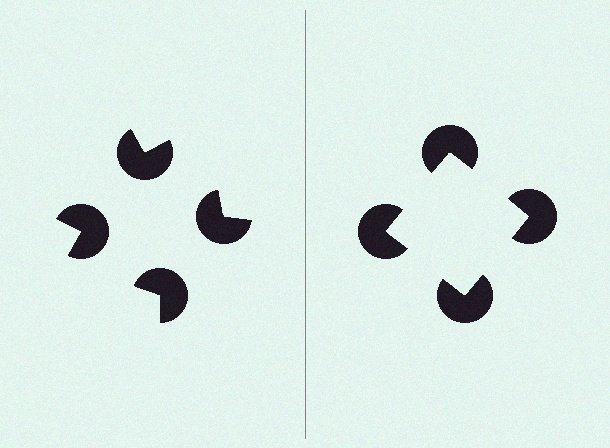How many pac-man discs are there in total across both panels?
8 — 4 on each side.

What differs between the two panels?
The pac-man discs are positioned identically on both sides; only the wedge orientations differ. On the right they align to a square; on the left they are misaligned.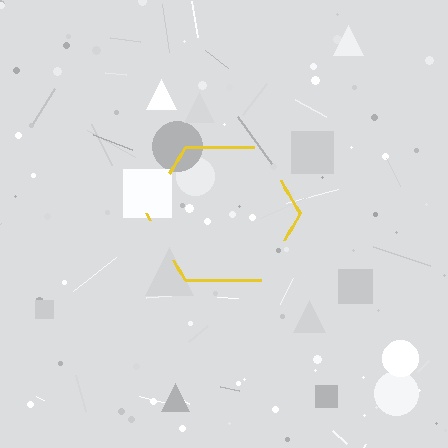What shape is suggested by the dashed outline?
The dashed outline suggests a hexagon.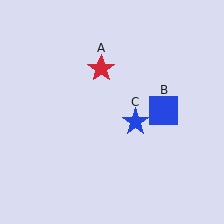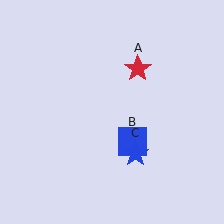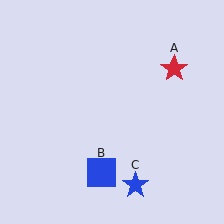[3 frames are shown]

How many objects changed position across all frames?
3 objects changed position: red star (object A), blue square (object B), blue star (object C).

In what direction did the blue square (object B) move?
The blue square (object B) moved down and to the left.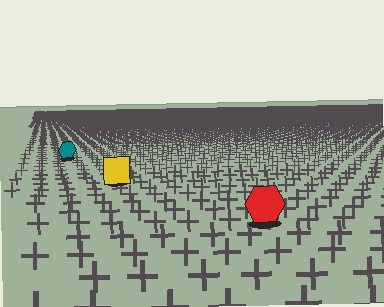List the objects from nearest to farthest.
From nearest to farthest: the red hexagon, the yellow square, the teal hexagon.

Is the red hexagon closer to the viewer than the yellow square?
Yes. The red hexagon is closer — you can tell from the texture gradient: the ground texture is coarser near it.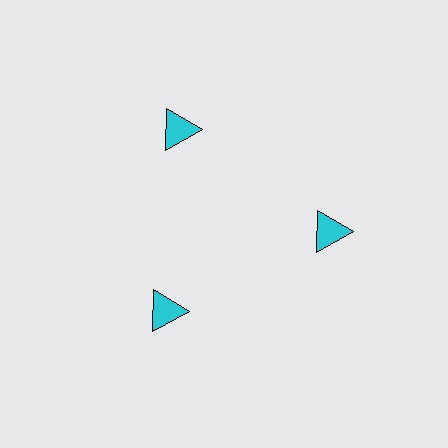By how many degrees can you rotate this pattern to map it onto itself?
The pattern maps onto itself every 120 degrees of rotation.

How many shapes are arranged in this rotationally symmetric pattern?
There are 3 shapes, arranged in 3 groups of 1.